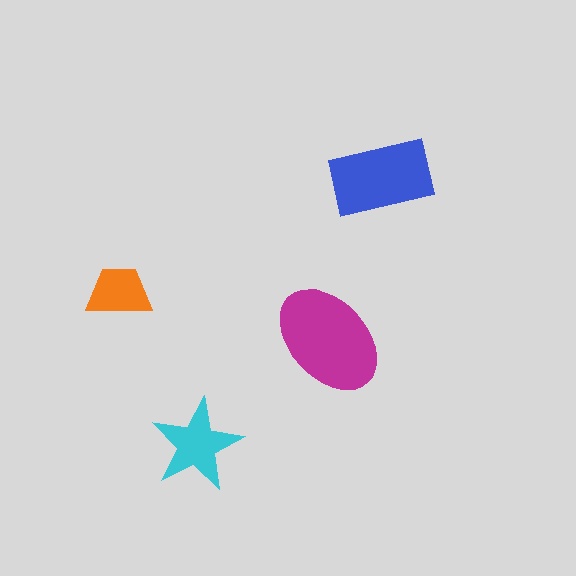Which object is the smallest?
The orange trapezoid.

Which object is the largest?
The magenta ellipse.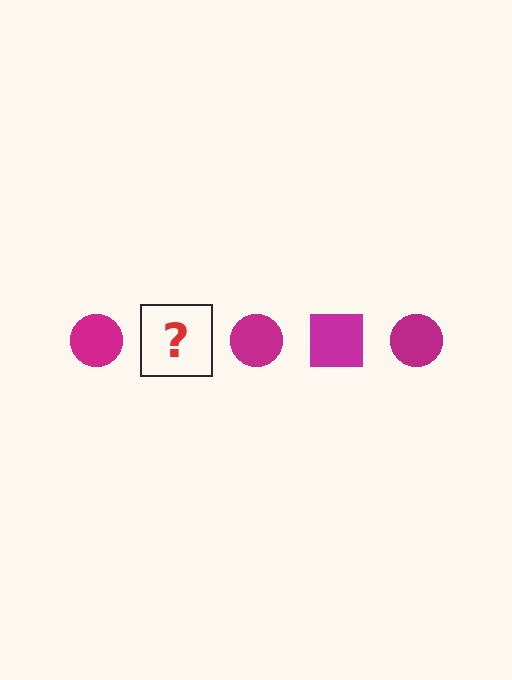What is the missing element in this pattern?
The missing element is a magenta square.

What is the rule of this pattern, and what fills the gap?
The rule is that the pattern cycles through circle, square shapes in magenta. The gap should be filled with a magenta square.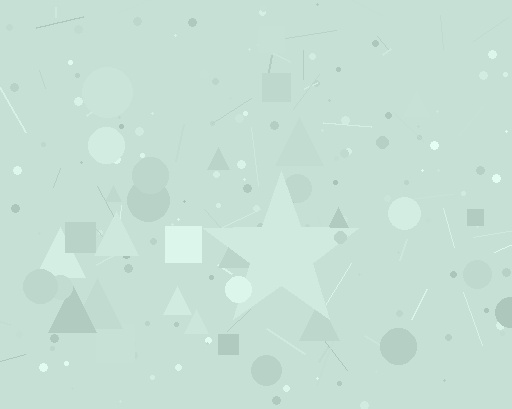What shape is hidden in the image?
A star is hidden in the image.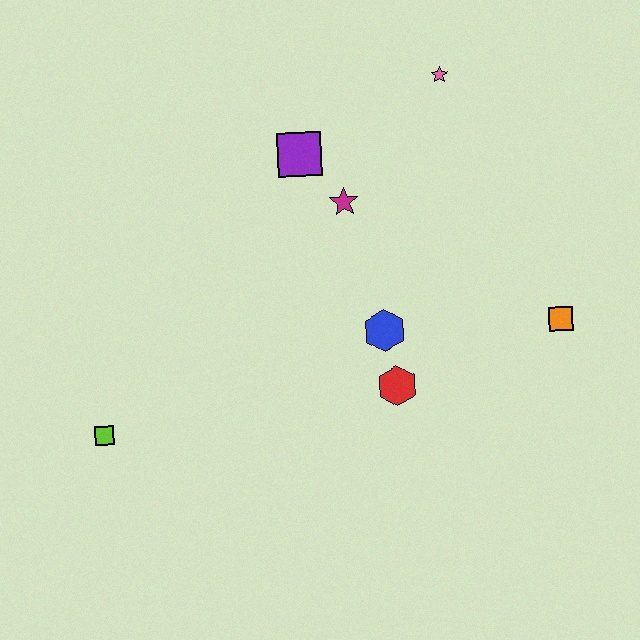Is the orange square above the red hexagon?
Yes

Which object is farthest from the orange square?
The lime square is farthest from the orange square.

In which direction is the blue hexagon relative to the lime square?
The blue hexagon is to the right of the lime square.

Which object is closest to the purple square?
The magenta star is closest to the purple square.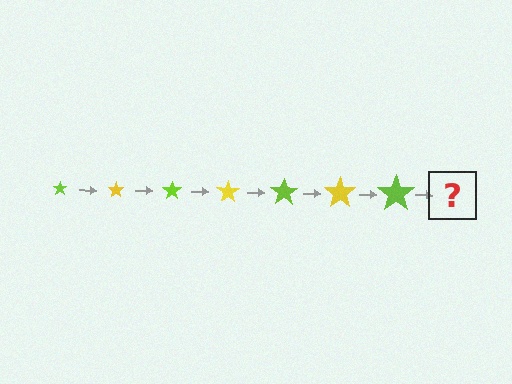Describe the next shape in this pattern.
It should be a yellow star, larger than the previous one.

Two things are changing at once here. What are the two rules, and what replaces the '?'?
The two rules are that the star grows larger each step and the color cycles through lime and yellow. The '?' should be a yellow star, larger than the previous one.